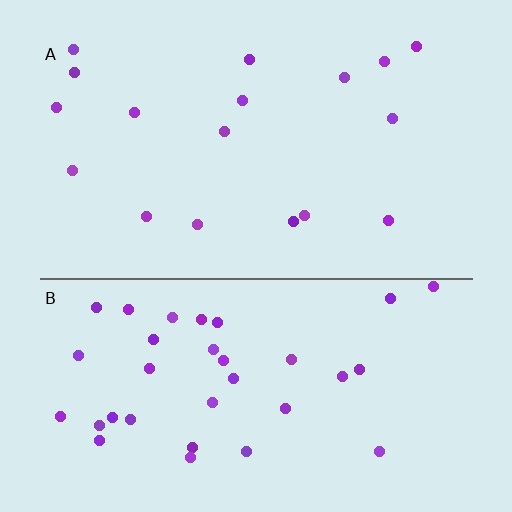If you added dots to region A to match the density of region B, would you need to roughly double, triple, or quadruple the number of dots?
Approximately double.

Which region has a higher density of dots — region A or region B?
B (the bottom).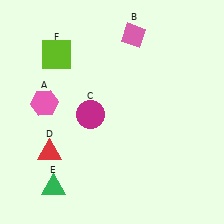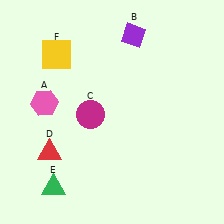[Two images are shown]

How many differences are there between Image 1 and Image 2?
There are 2 differences between the two images.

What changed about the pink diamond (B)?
In Image 1, B is pink. In Image 2, it changed to purple.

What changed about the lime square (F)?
In Image 1, F is lime. In Image 2, it changed to yellow.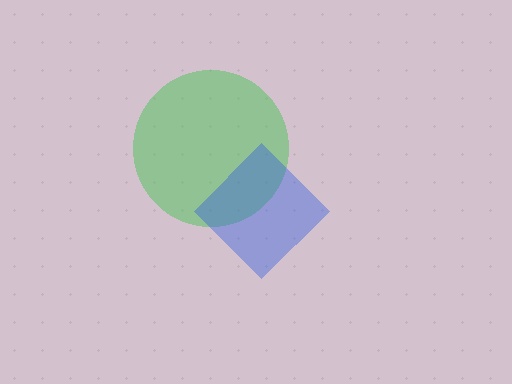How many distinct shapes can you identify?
There are 2 distinct shapes: a green circle, a blue diamond.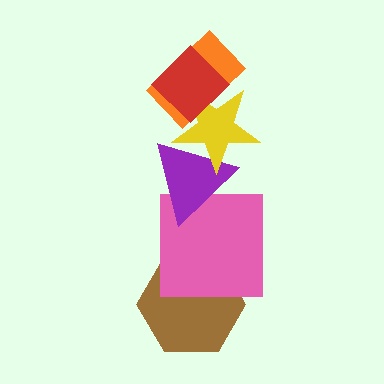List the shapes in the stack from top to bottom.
From top to bottom: the red diamond, the orange rectangle, the yellow star, the purple triangle, the pink square, the brown hexagon.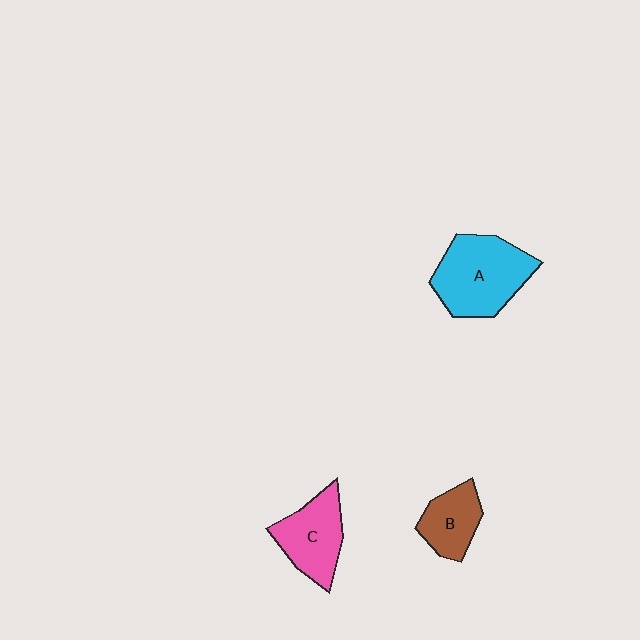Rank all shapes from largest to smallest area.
From largest to smallest: A (cyan), C (pink), B (brown).